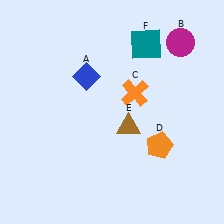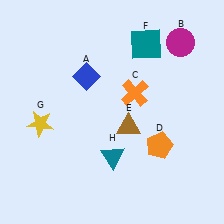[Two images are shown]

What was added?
A yellow star (G), a teal triangle (H) were added in Image 2.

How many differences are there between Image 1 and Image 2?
There are 2 differences between the two images.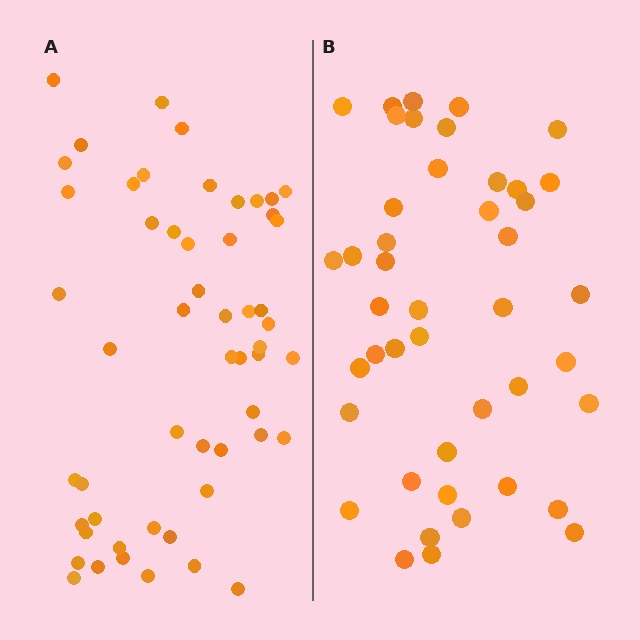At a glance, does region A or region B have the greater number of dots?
Region A (the left region) has more dots.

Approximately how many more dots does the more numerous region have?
Region A has roughly 10 or so more dots than region B.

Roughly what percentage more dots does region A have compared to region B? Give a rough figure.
About 25% more.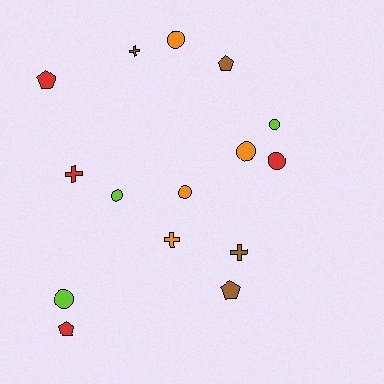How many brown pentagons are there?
There are 2 brown pentagons.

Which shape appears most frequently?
Circle, with 7 objects.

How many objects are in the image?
There are 15 objects.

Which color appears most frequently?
Red, with 4 objects.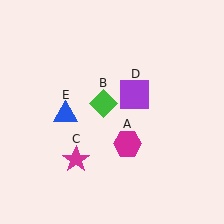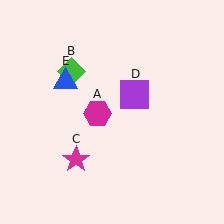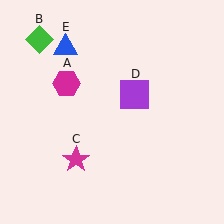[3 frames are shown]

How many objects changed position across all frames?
3 objects changed position: magenta hexagon (object A), green diamond (object B), blue triangle (object E).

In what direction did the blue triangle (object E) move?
The blue triangle (object E) moved up.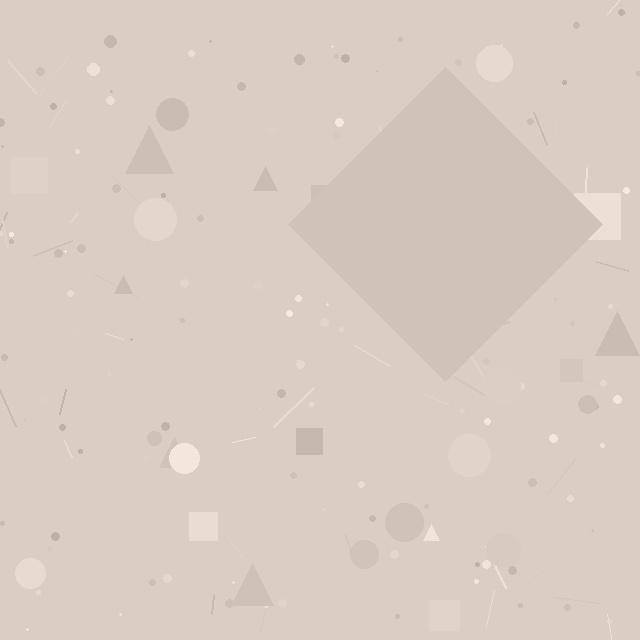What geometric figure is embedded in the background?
A diamond is embedded in the background.